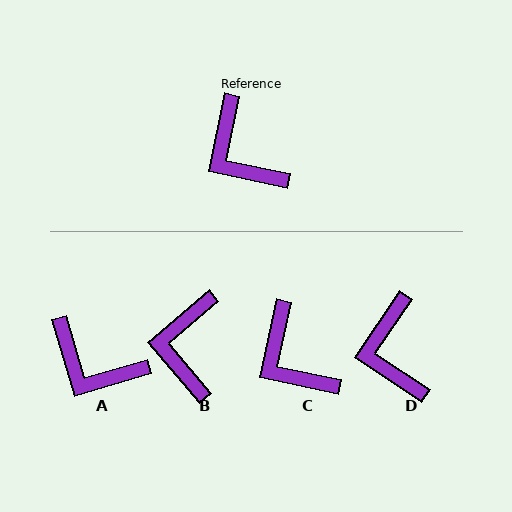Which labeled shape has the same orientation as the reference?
C.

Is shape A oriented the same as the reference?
No, it is off by about 28 degrees.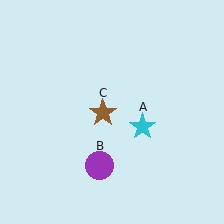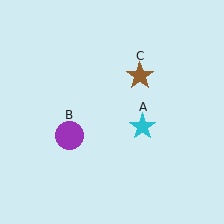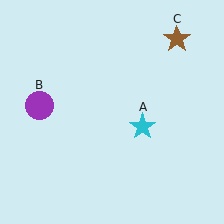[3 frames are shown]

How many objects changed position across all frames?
2 objects changed position: purple circle (object B), brown star (object C).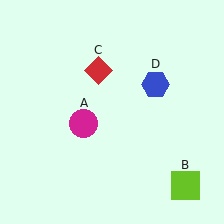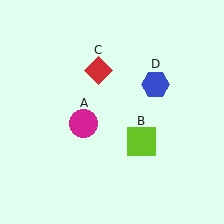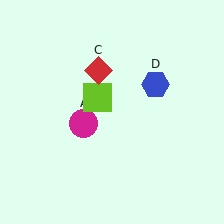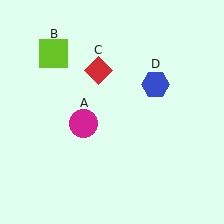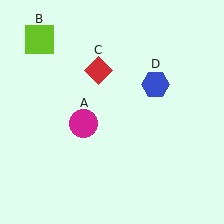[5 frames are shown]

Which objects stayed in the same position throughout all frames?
Magenta circle (object A) and red diamond (object C) and blue hexagon (object D) remained stationary.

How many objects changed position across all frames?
1 object changed position: lime square (object B).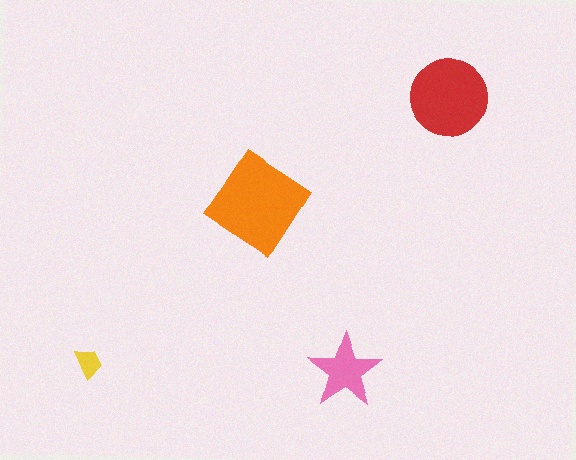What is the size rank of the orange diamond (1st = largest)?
1st.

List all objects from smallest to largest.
The yellow trapezoid, the pink star, the red circle, the orange diamond.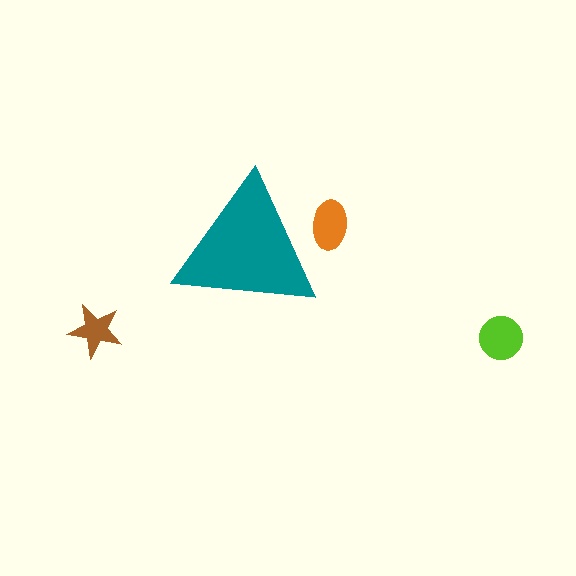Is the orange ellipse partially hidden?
Yes, the orange ellipse is partially hidden behind the teal triangle.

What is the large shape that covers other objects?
A teal triangle.